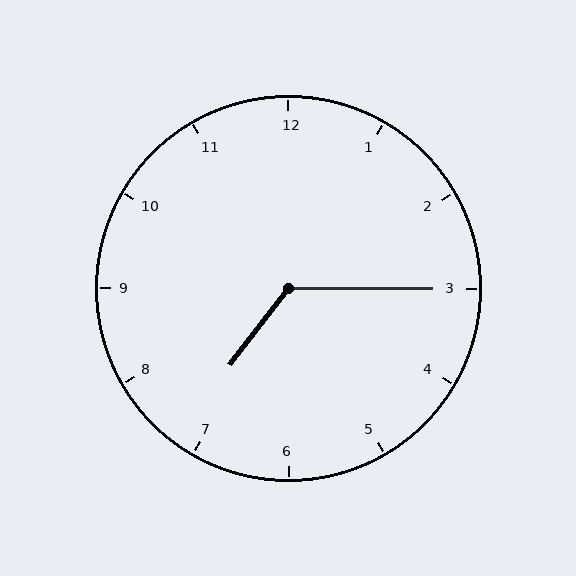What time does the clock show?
7:15.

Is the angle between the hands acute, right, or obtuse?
It is obtuse.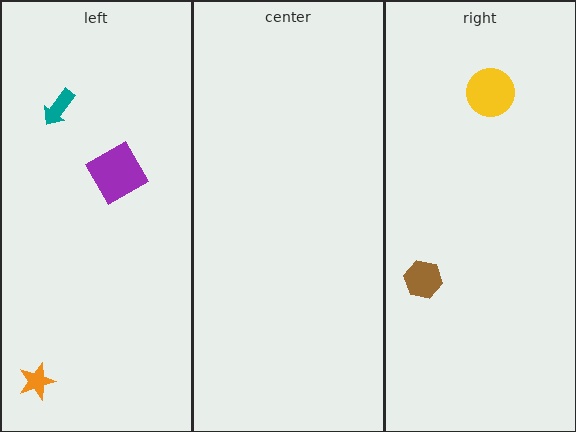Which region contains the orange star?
The left region.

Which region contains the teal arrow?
The left region.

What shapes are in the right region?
The yellow circle, the brown hexagon.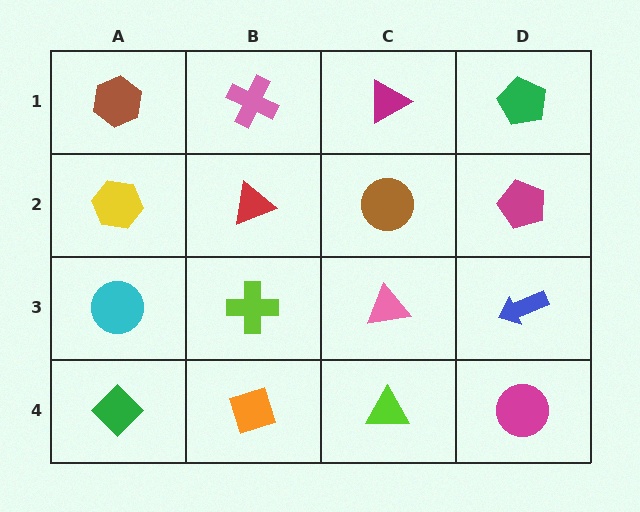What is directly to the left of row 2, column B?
A yellow hexagon.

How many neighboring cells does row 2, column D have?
3.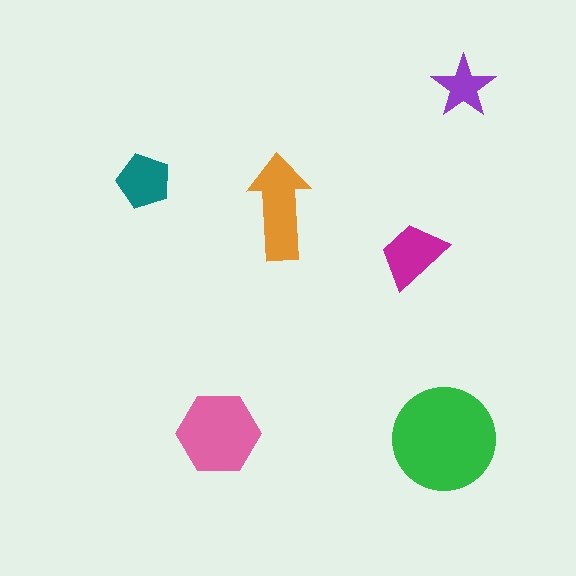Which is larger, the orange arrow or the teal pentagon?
The orange arrow.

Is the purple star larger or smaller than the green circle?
Smaller.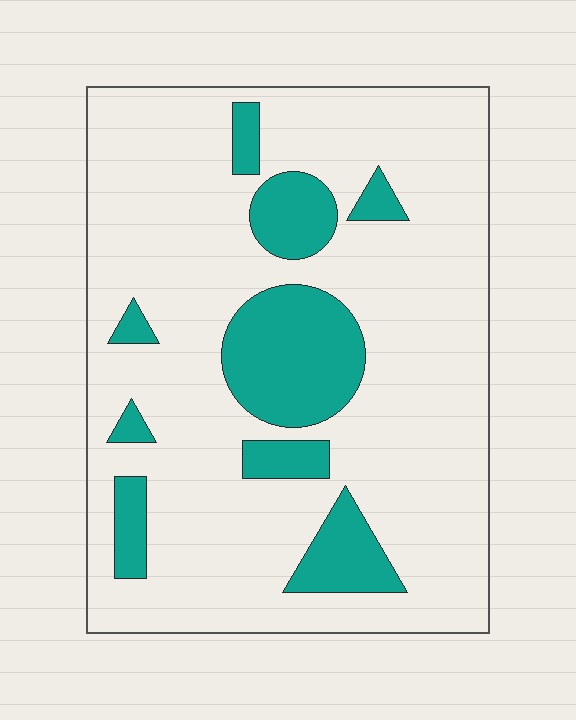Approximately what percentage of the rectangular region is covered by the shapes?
Approximately 20%.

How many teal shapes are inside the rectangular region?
9.